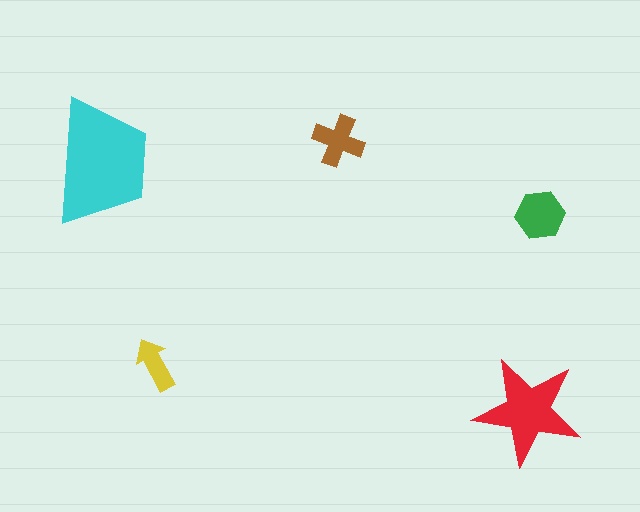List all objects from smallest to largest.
The yellow arrow, the brown cross, the green hexagon, the red star, the cyan trapezoid.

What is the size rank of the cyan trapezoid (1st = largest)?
1st.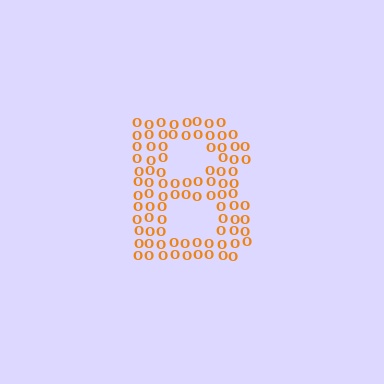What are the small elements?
The small elements are letter O's.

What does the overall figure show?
The overall figure shows the letter B.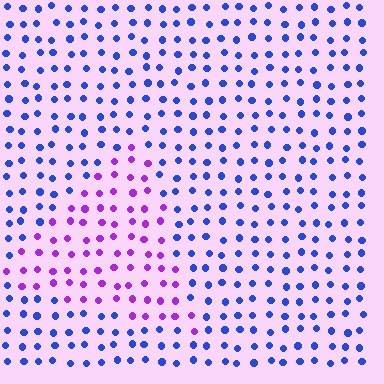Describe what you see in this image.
The image is filled with small blue elements in a uniform arrangement. A triangle-shaped region is visible where the elements are tinted to a slightly different hue, forming a subtle color boundary.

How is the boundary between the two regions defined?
The boundary is defined purely by a slight shift in hue (about 54 degrees). Spacing, size, and orientation are identical on both sides.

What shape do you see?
I see a triangle.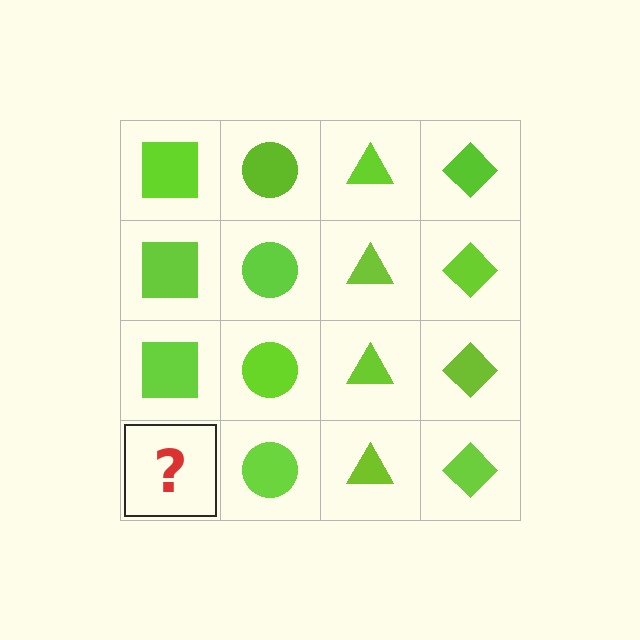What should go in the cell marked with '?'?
The missing cell should contain a lime square.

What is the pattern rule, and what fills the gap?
The rule is that each column has a consistent shape. The gap should be filled with a lime square.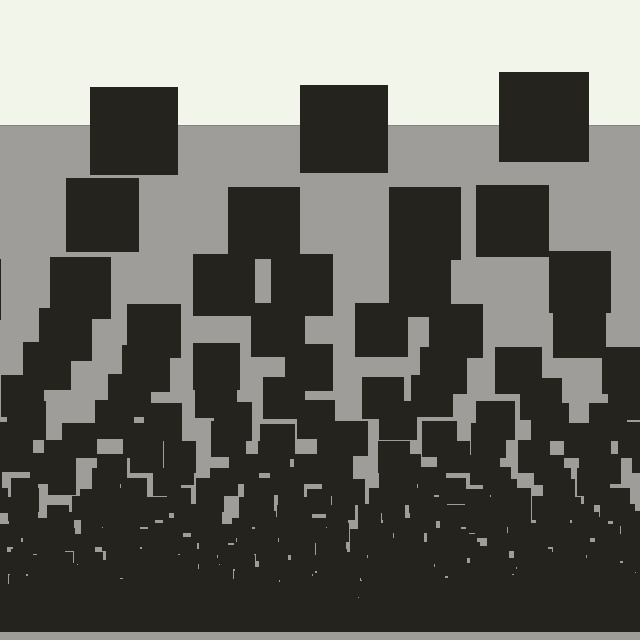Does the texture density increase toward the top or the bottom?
Density increases toward the bottom.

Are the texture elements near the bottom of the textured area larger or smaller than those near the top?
Smaller. The gradient is inverted — elements near the bottom are smaller and denser.